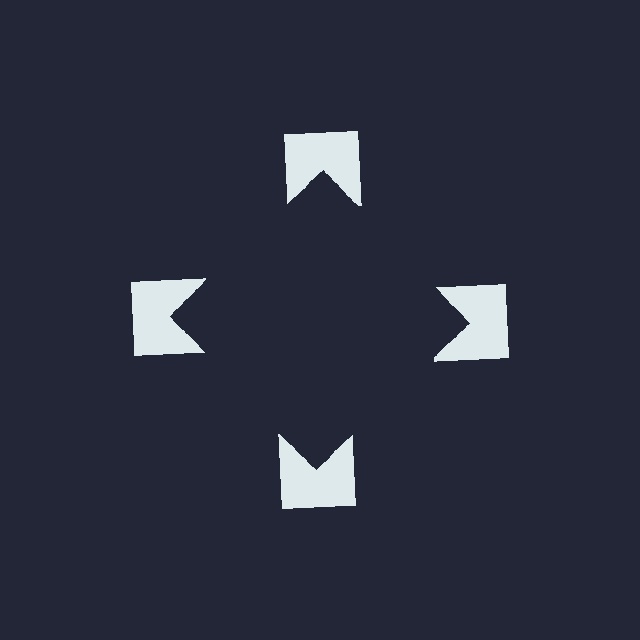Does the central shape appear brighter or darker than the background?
It typically appears slightly darker than the background, even though no actual brightness change is drawn.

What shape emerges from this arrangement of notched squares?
An illusory square — its edges are inferred from the aligned wedge cuts in the notched squares, not physically drawn.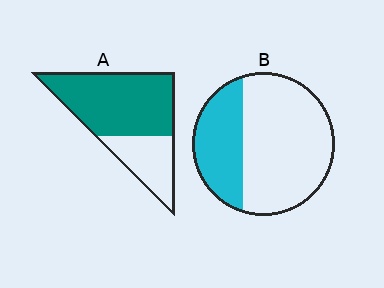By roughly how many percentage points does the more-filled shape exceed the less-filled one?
By roughly 35 percentage points (A over B).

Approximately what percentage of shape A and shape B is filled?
A is approximately 70% and B is approximately 30%.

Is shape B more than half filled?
No.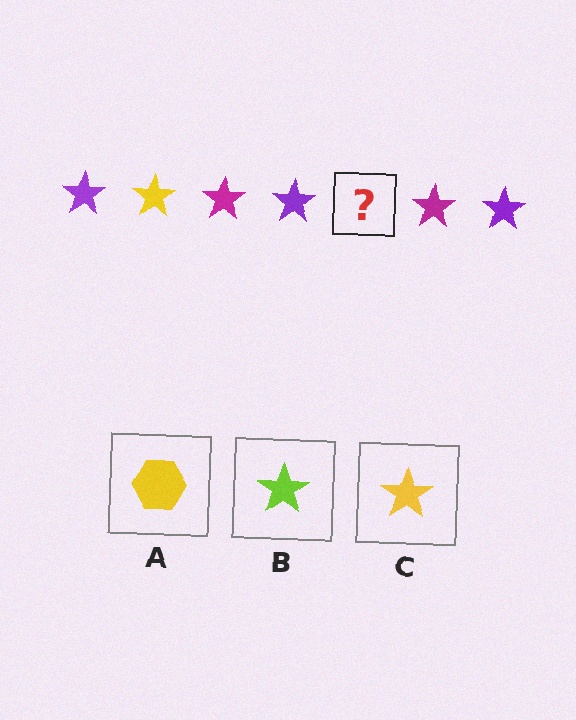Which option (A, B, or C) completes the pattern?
C.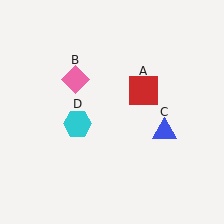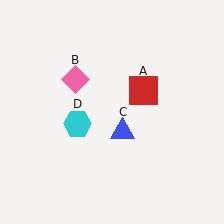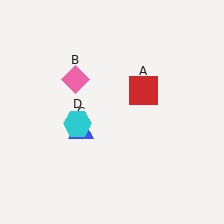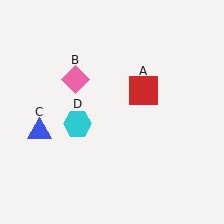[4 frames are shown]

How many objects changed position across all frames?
1 object changed position: blue triangle (object C).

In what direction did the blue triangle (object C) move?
The blue triangle (object C) moved left.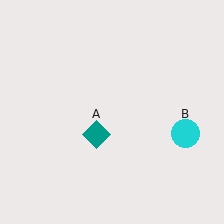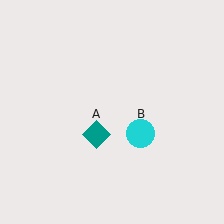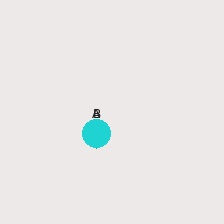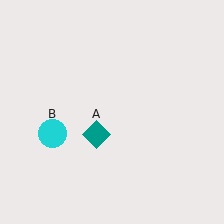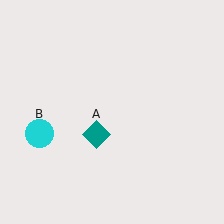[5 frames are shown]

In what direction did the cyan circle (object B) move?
The cyan circle (object B) moved left.